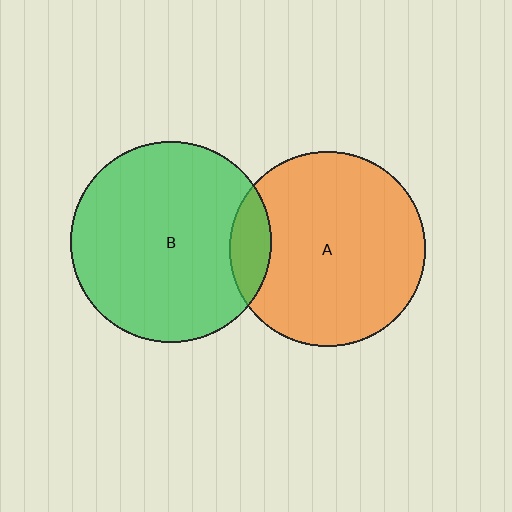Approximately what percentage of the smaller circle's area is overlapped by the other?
Approximately 10%.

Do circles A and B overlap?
Yes.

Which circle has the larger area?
Circle B (green).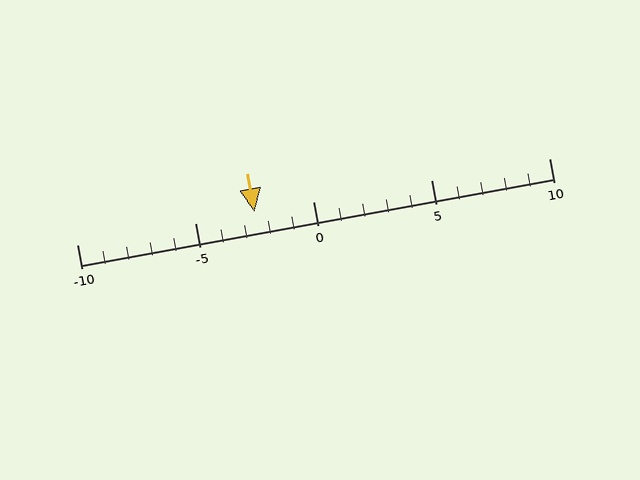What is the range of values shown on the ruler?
The ruler shows values from -10 to 10.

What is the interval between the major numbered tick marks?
The major tick marks are spaced 5 units apart.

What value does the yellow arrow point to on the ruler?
The yellow arrow points to approximately -2.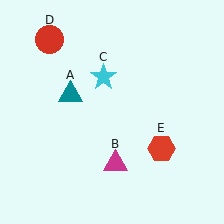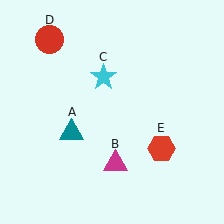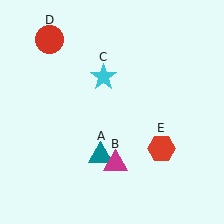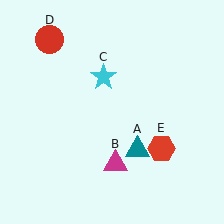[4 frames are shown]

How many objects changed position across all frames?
1 object changed position: teal triangle (object A).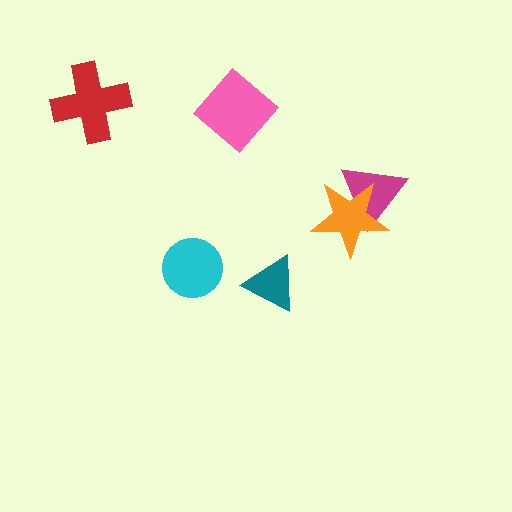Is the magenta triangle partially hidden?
Yes, it is partially covered by another shape.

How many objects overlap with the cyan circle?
0 objects overlap with the cyan circle.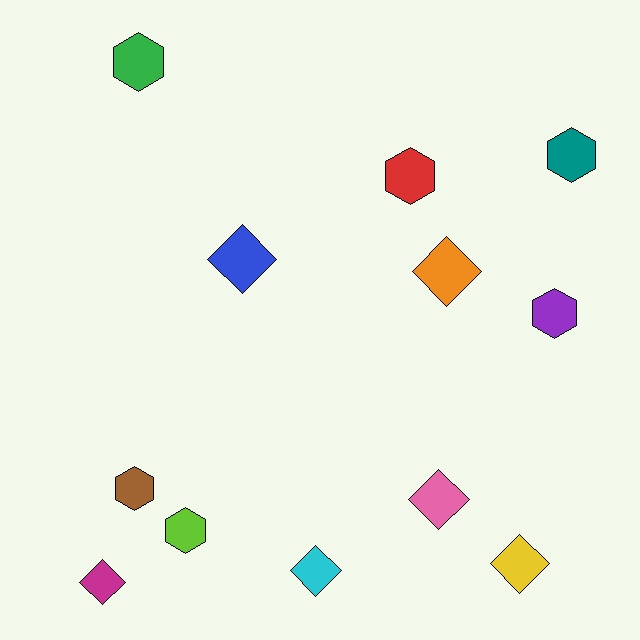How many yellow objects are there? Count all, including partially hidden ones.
There is 1 yellow object.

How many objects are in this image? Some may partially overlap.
There are 12 objects.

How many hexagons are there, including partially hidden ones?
There are 6 hexagons.